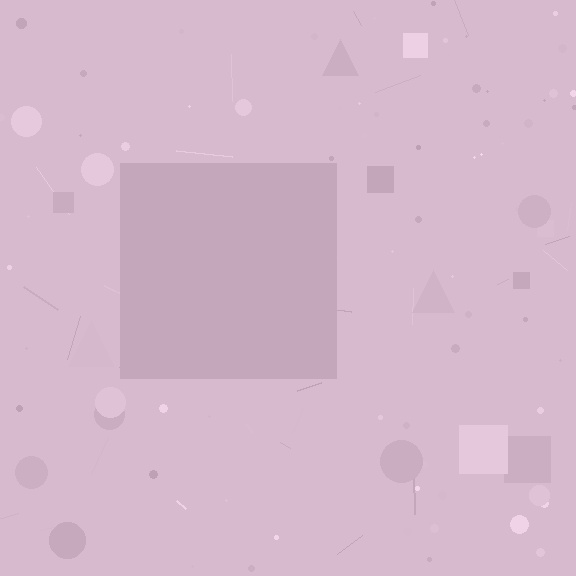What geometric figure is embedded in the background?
A square is embedded in the background.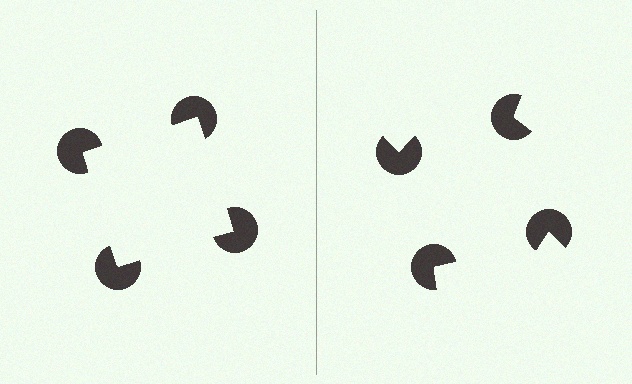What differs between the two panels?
The pac-man discs are positioned identically on both sides; only the wedge orientations differ. On the left they align to a square; on the right they are misaligned.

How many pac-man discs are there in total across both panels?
8 — 4 on each side.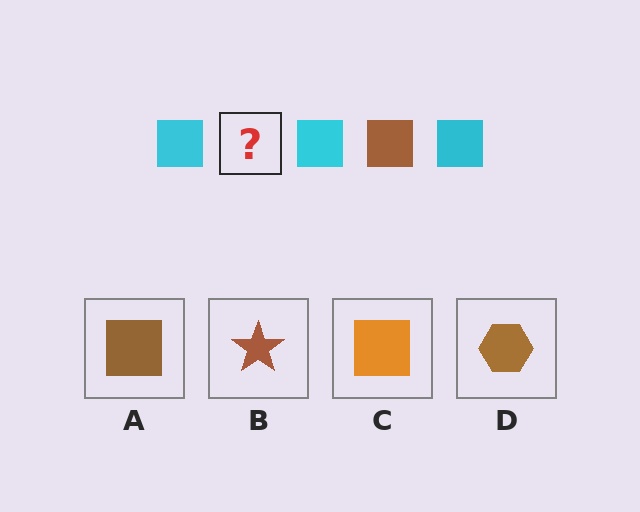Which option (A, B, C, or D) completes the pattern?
A.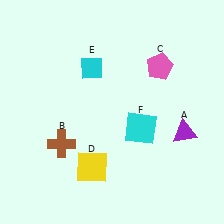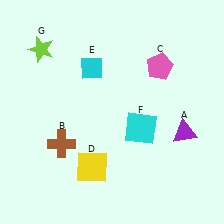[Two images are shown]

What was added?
A lime star (G) was added in Image 2.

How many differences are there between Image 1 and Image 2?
There is 1 difference between the two images.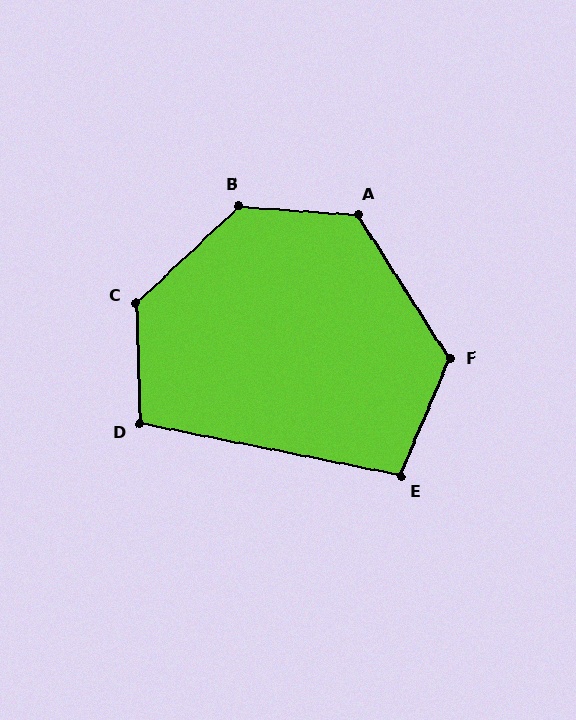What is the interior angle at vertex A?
Approximately 126 degrees (obtuse).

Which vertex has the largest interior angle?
B, at approximately 132 degrees.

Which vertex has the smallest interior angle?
E, at approximately 101 degrees.